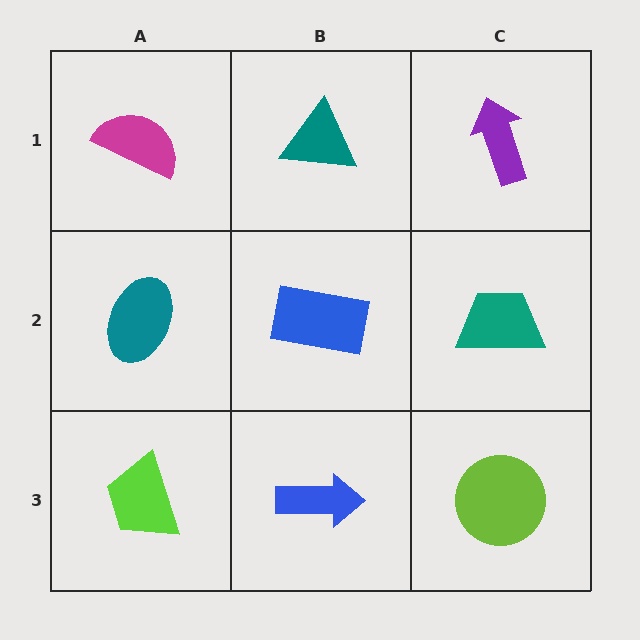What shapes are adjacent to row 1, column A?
A teal ellipse (row 2, column A), a teal triangle (row 1, column B).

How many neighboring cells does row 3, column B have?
3.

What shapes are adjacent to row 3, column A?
A teal ellipse (row 2, column A), a blue arrow (row 3, column B).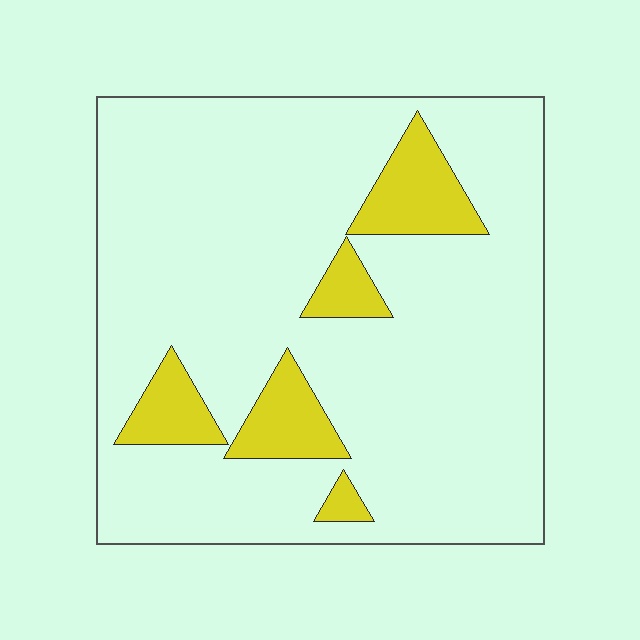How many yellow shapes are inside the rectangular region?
5.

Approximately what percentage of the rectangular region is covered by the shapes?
Approximately 15%.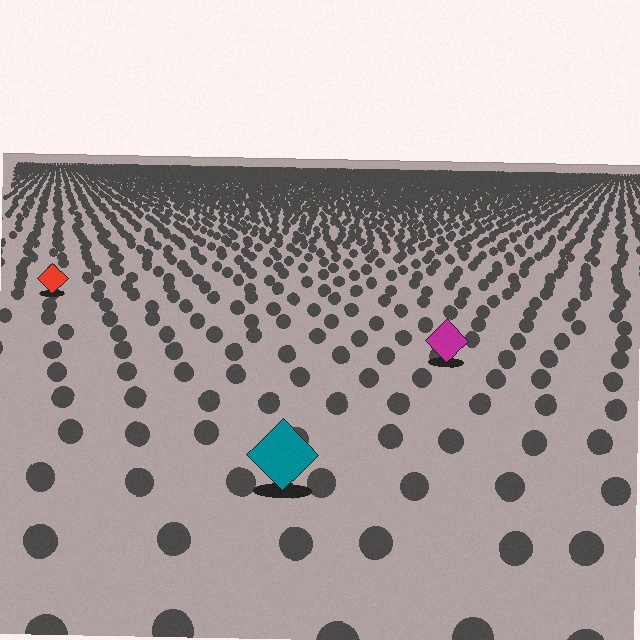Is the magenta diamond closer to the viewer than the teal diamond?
No. The teal diamond is closer — you can tell from the texture gradient: the ground texture is coarser near it.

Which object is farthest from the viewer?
The red diamond is farthest from the viewer. It appears smaller and the ground texture around it is denser.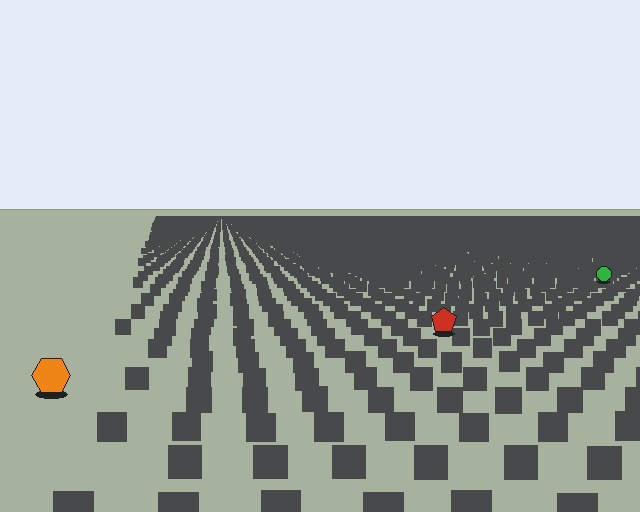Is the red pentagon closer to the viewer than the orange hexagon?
No. The orange hexagon is closer — you can tell from the texture gradient: the ground texture is coarser near it.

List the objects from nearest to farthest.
From nearest to farthest: the orange hexagon, the red pentagon, the green circle.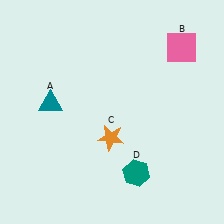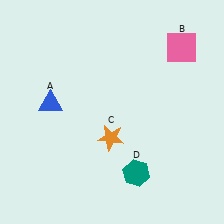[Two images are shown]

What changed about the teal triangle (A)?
In Image 1, A is teal. In Image 2, it changed to blue.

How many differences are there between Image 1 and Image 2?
There is 1 difference between the two images.